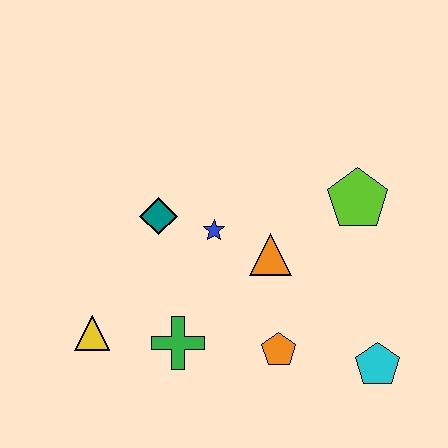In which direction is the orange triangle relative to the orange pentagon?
The orange triangle is above the orange pentagon.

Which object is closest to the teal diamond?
The blue star is closest to the teal diamond.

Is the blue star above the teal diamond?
No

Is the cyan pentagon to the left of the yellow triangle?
No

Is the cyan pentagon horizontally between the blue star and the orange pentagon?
No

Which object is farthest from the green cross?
The lime pentagon is farthest from the green cross.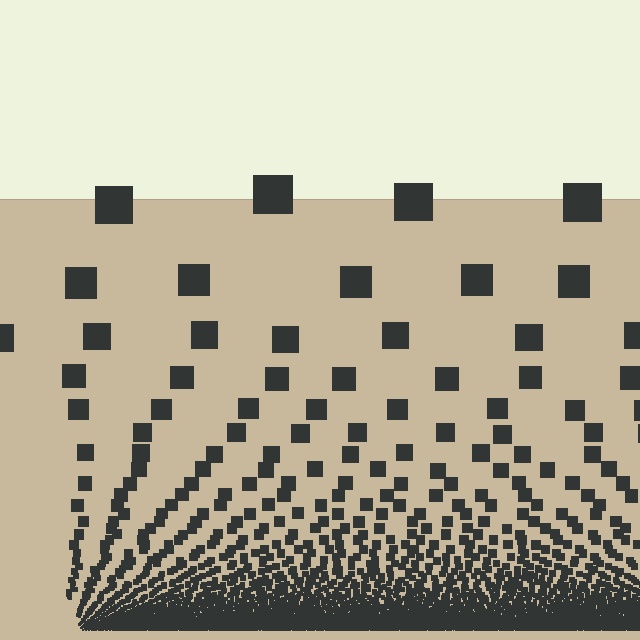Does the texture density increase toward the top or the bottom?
Density increases toward the bottom.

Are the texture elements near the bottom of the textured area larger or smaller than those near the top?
Smaller. The gradient is inverted — elements near the bottom are smaller and denser.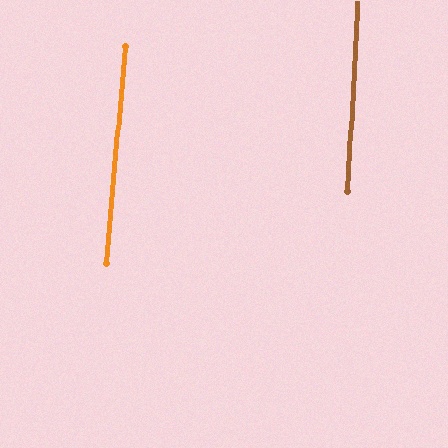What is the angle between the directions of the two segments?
Approximately 2 degrees.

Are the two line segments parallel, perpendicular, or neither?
Parallel — their directions differ by only 2.0°.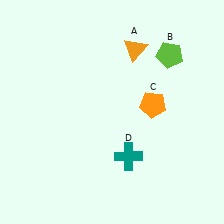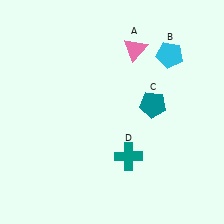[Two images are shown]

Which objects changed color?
A changed from orange to pink. B changed from lime to cyan. C changed from orange to teal.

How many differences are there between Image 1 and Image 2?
There are 3 differences between the two images.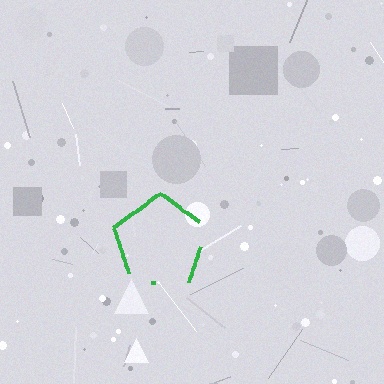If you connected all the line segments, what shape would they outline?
They would outline a pentagon.